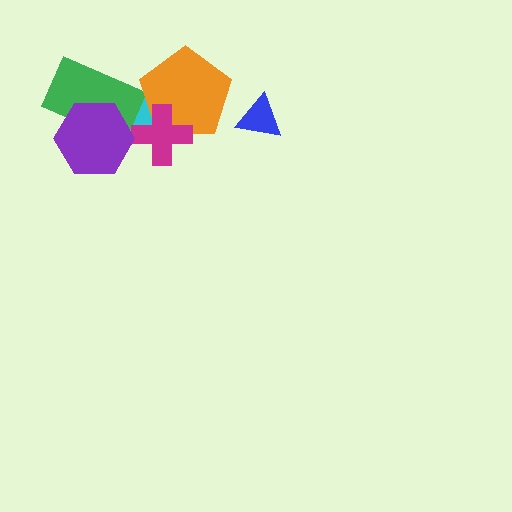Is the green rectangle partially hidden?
Yes, it is partially covered by another shape.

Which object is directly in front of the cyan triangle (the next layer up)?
The green rectangle is directly in front of the cyan triangle.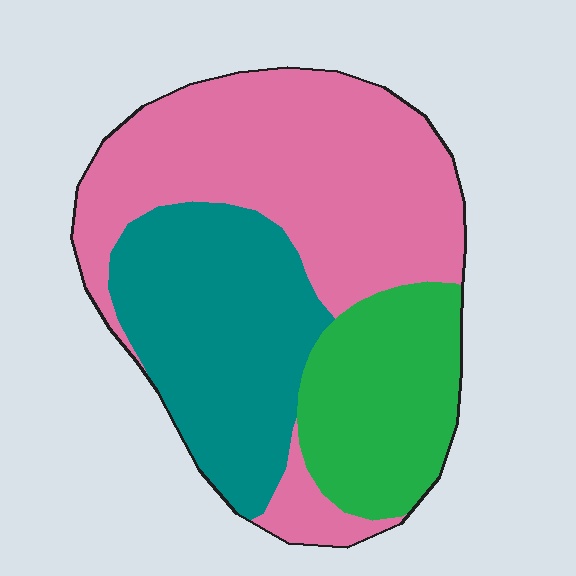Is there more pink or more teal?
Pink.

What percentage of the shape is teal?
Teal takes up about one third (1/3) of the shape.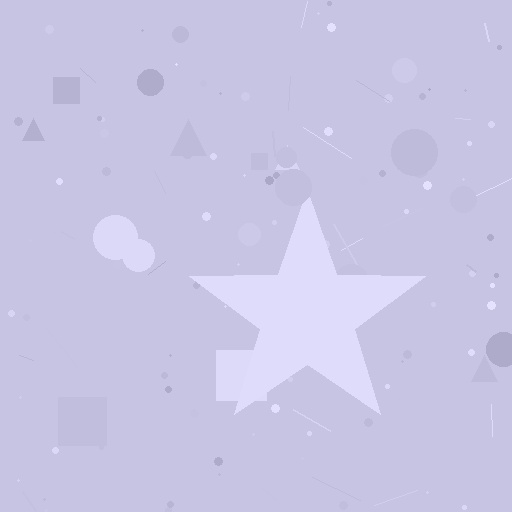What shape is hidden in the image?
A star is hidden in the image.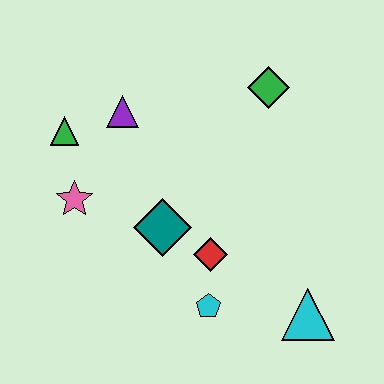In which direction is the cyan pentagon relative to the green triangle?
The cyan pentagon is below the green triangle.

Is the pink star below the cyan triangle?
No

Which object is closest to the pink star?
The green triangle is closest to the pink star.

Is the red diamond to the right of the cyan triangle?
No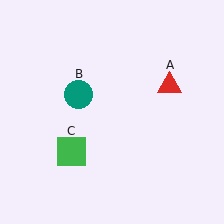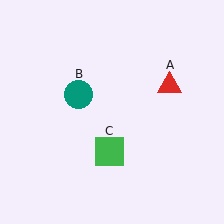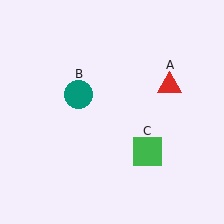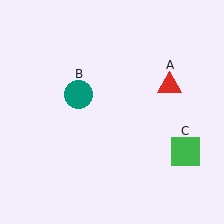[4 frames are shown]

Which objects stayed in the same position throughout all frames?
Red triangle (object A) and teal circle (object B) remained stationary.